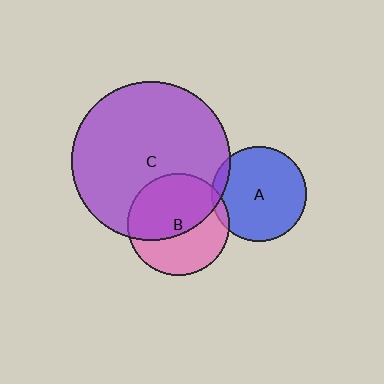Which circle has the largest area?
Circle C (purple).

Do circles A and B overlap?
Yes.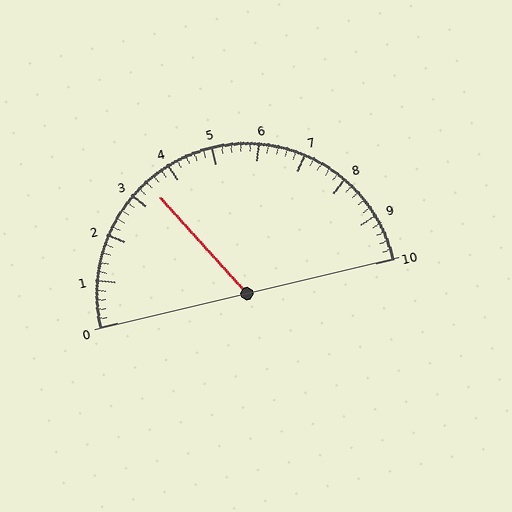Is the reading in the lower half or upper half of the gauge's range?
The reading is in the lower half of the range (0 to 10).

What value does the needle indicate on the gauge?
The needle indicates approximately 3.4.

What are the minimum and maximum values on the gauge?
The gauge ranges from 0 to 10.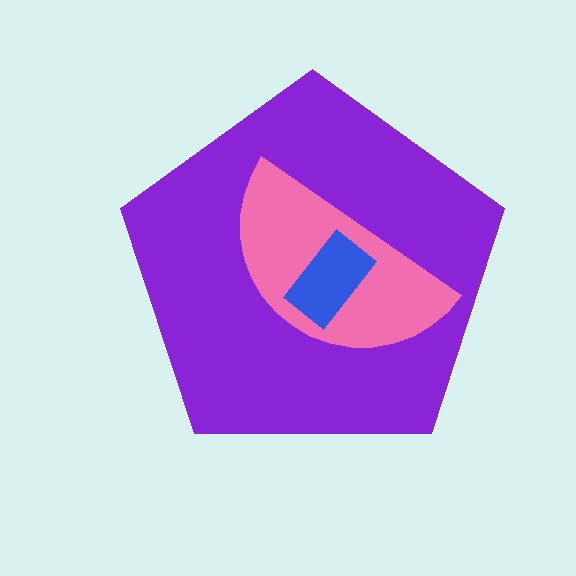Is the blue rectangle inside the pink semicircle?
Yes.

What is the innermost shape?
The blue rectangle.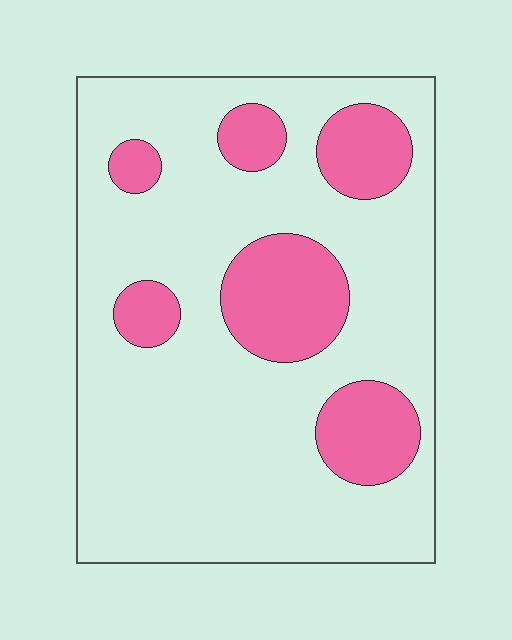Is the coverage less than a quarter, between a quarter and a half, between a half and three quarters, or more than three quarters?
Less than a quarter.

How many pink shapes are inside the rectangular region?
6.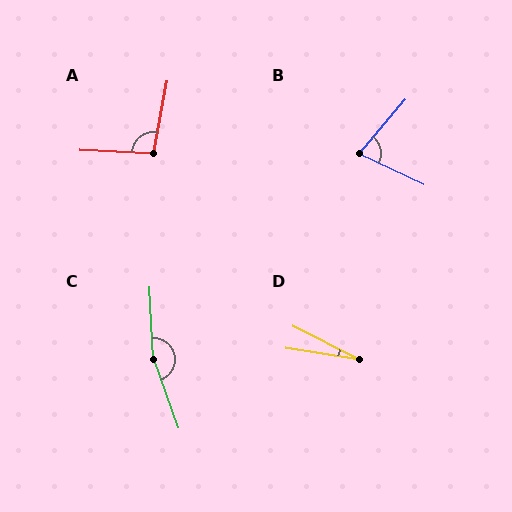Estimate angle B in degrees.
Approximately 75 degrees.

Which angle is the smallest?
D, at approximately 18 degrees.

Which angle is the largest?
C, at approximately 164 degrees.